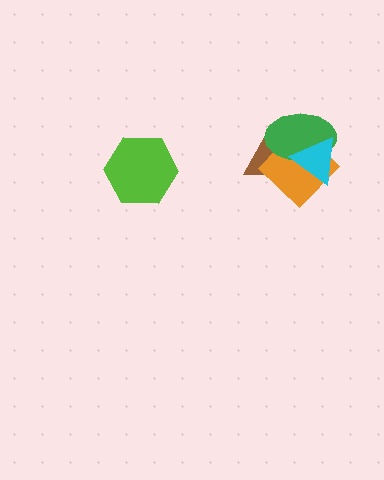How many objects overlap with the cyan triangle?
2 objects overlap with the cyan triangle.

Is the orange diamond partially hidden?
Yes, it is partially covered by another shape.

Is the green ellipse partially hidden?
Yes, it is partially covered by another shape.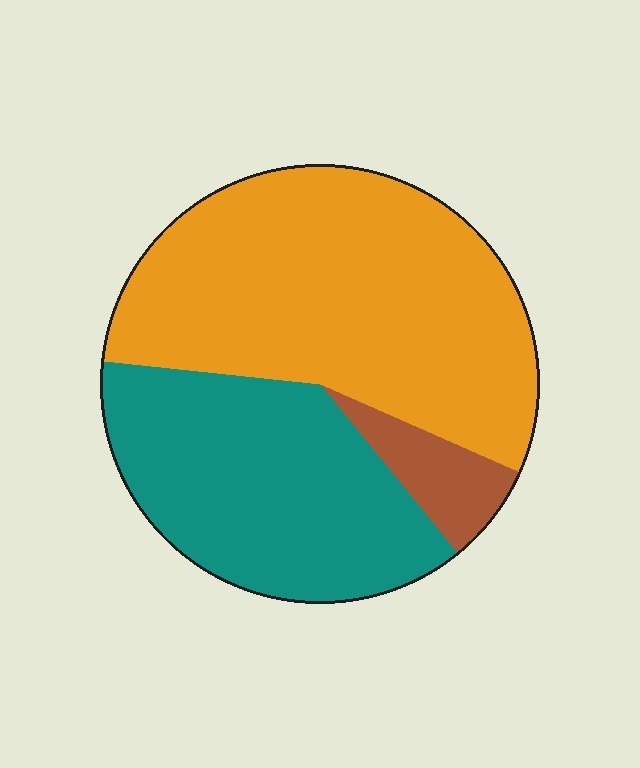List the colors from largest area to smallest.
From largest to smallest: orange, teal, brown.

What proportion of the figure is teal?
Teal takes up about three eighths (3/8) of the figure.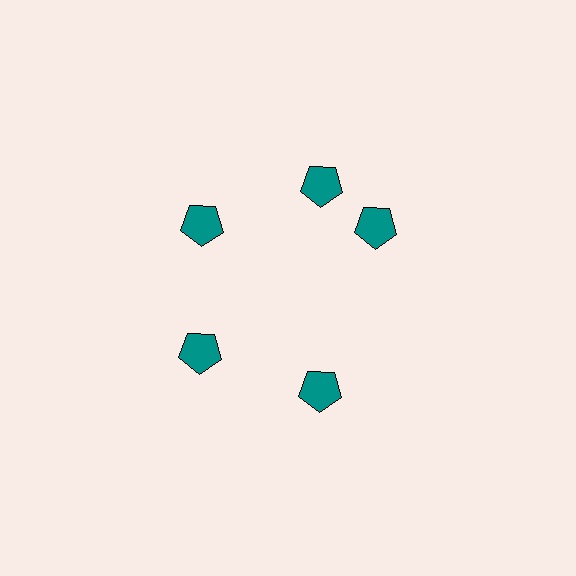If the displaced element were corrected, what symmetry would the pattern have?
It would have 5-fold rotational symmetry — the pattern would map onto itself every 72 degrees.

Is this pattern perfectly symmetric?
No. The 5 teal pentagons are arranged in a ring, but one element near the 3 o'clock position is rotated out of alignment along the ring, breaking the 5-fold rotational symmetry.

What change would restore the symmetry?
The symmetry would be restored by rotating it back into even spacing with its neighbors so that all 5 pentagons sit at equal angles and equal distance from the center.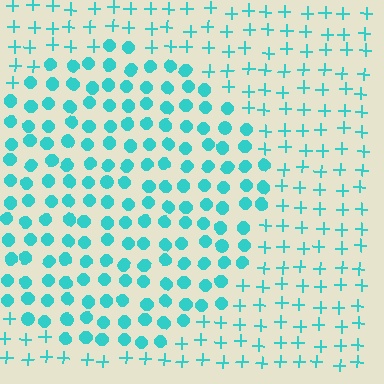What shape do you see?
I see a circle.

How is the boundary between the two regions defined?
The boundary is defined by a change in element shape: circles inside vs. plus signs outside. All elements share the same color and spacing.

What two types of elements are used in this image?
The image uses circles inside the circle region and plus signs outside it.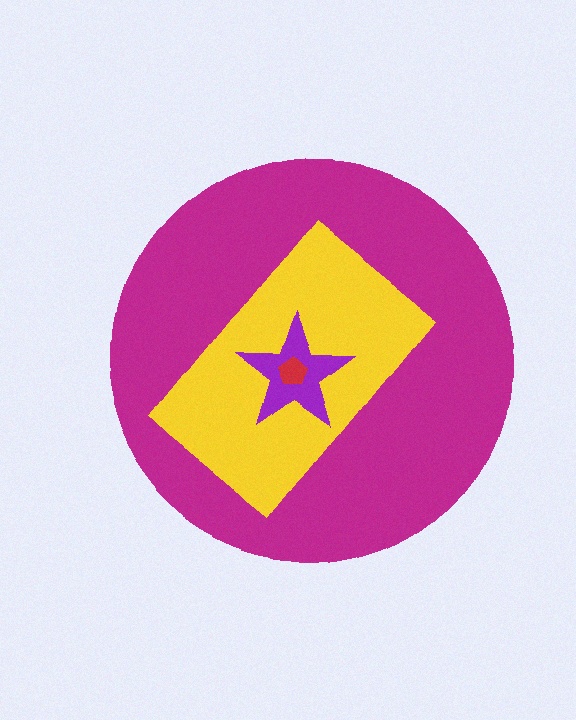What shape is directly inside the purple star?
The red pentagon.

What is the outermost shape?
The magenta circle.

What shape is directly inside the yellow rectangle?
The purple star.